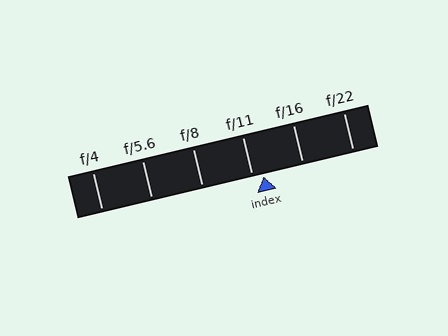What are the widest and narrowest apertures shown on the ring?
The widest aperture shown is f/4 and the narrowest is f/22.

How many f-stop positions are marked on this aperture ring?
There are 6 f-stop positions marked.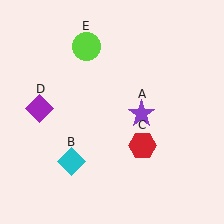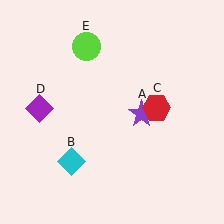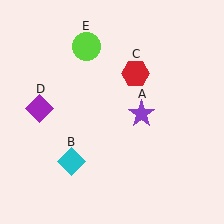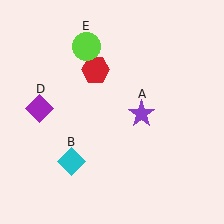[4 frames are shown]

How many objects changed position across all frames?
1 object changed position: red hexagon (object C).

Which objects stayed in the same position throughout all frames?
Purple star (object A) and cyan diamond (object B) and purple diamond (object D) and lime circle (object E) remained stationary.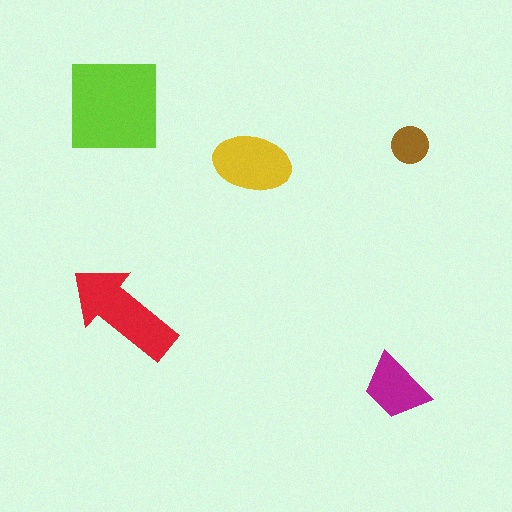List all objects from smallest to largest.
The brown circle, the magenta trapezoid, the yellow ellipse, the red arrow, the lime square.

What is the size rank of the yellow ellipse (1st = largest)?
3rd.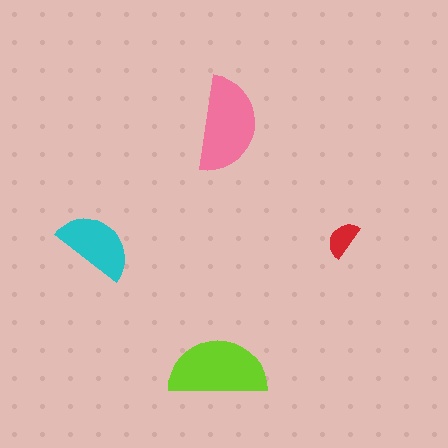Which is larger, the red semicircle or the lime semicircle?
The lime one.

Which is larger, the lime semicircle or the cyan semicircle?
The lime one.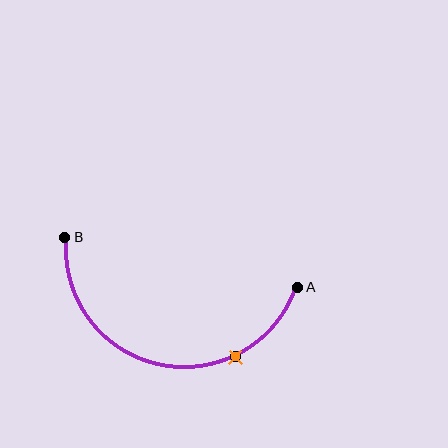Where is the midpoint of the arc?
The arc midpoint is the point on the curve farthest from the straight line joining A and B. It sits below that line.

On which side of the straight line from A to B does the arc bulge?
The arc bulges below the straight line connecting A and B.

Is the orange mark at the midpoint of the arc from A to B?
No. The orange mark lies on the arc but is closer to endpoint A. The arc midpoint would be at the point on the curve equidistant along the arc from both A and B.